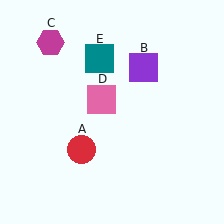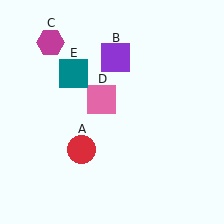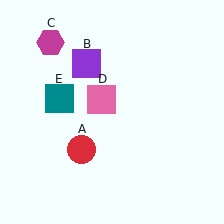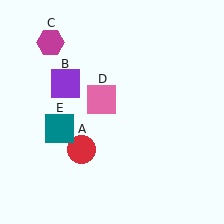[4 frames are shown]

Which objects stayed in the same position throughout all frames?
Red circle (object A) and magenta hexagon (object C) and pink square (object D) remained stationary.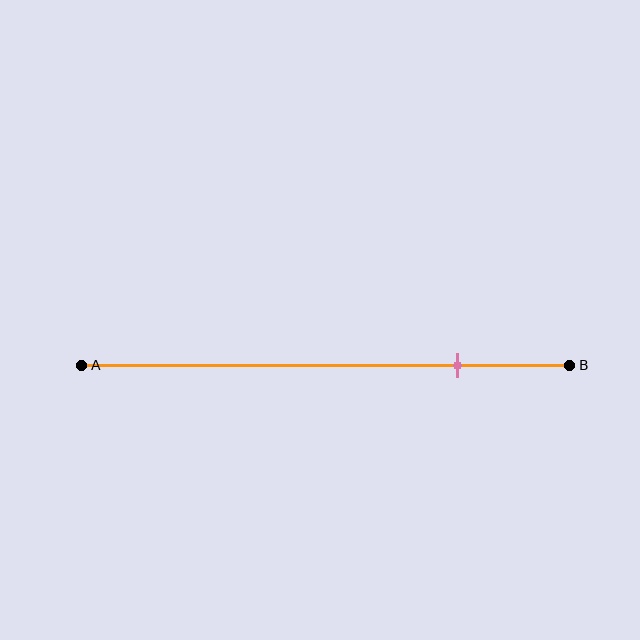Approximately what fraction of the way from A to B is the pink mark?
The pink mark is approximately 75% of the way from A to B.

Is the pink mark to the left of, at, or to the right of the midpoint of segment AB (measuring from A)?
The pink mark is to the right of the midpoint of segment AB.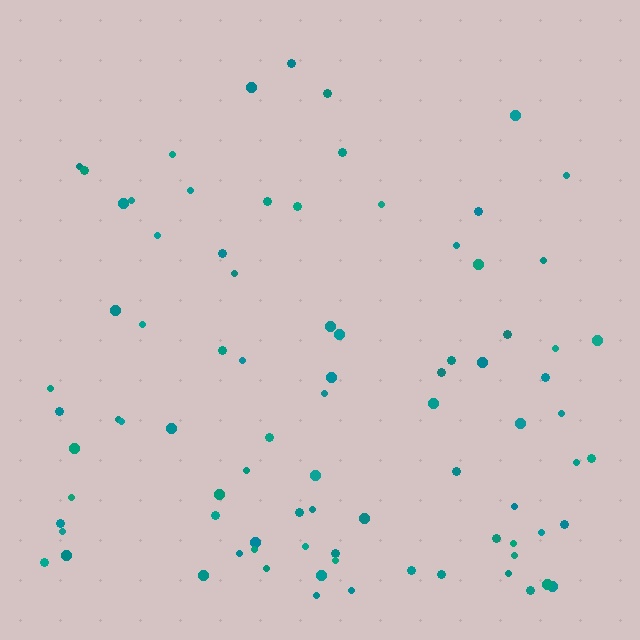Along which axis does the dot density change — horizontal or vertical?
Vertical.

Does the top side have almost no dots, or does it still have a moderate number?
Still a moderate number, just noticeably fewer than the bottom.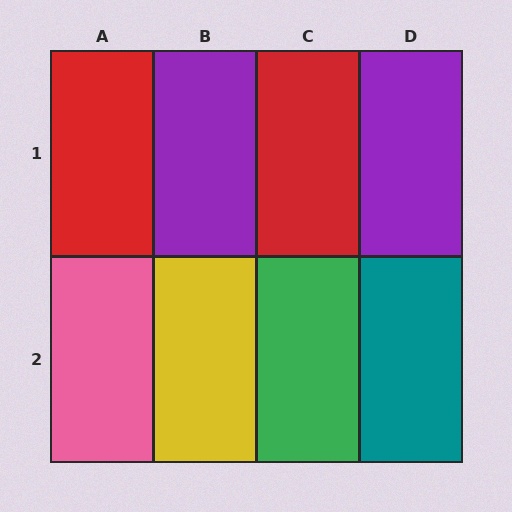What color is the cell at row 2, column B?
Yellow.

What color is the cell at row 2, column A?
Pink.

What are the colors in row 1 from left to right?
Red, purple, red, purple.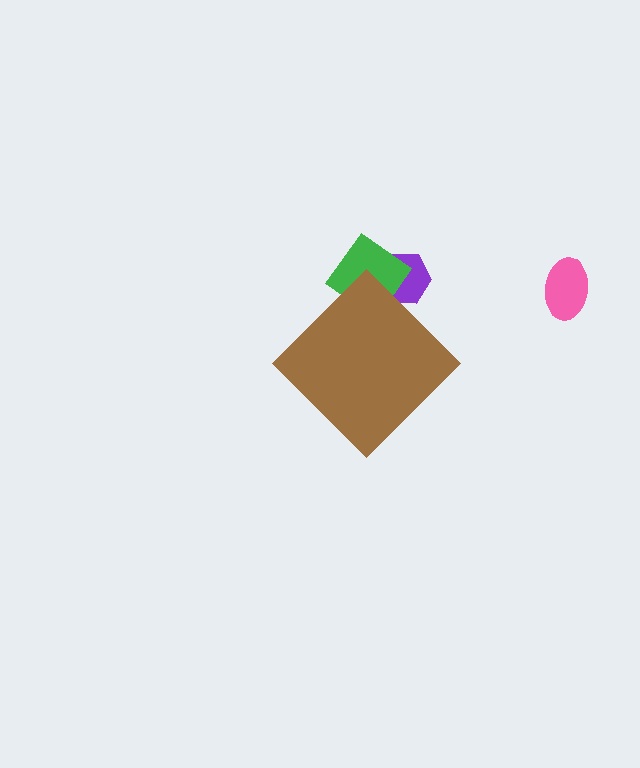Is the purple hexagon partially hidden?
Yes, the purple hexagon is partially hidden behind the brown diamond.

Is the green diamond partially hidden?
Yes, the green diamond is partially hidden behind the brown diamond.